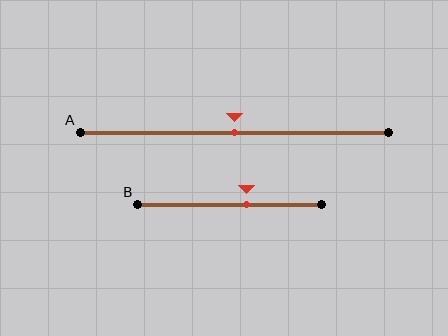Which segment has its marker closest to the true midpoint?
Segment A has its marker closest to the true midpoint.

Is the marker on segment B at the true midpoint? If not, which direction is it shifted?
No, the marker on segment B is shifted to the right by about 9% of the segment length.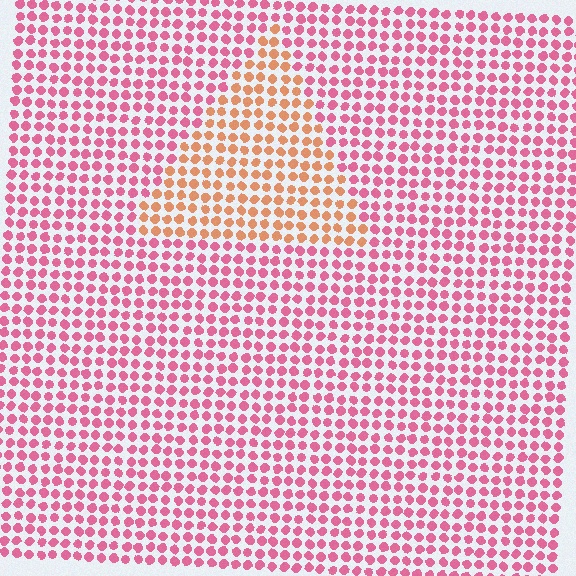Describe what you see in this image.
The image is filled with small pink elements in a uniform arrangement. A triangle-shaped region is visible where the elements are tinted to a slightly different hue, forming a subtle color boundary.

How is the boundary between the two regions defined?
The boundary is defined purely by a slight shift in hue (about 45 degrees). Spacing, size, and orientation are identical on both sides.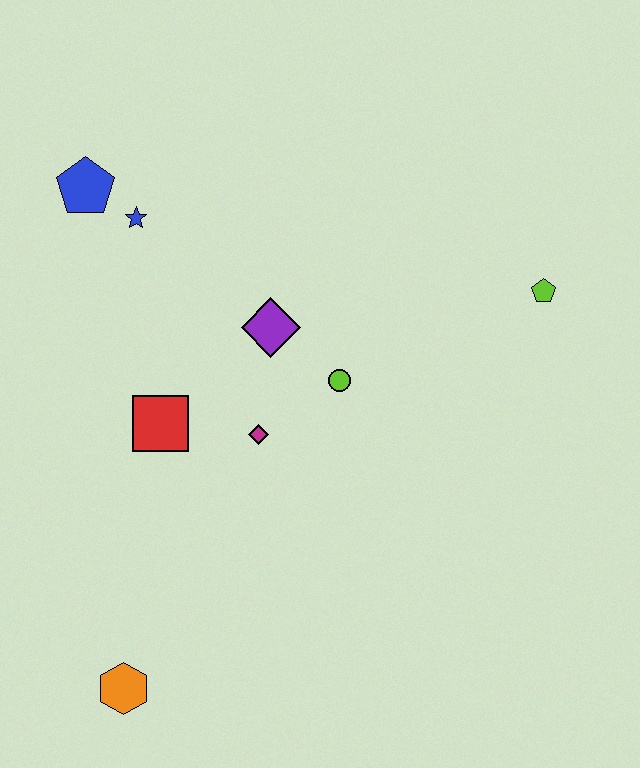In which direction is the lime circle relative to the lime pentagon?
The lime circle is to the left of the lime pentagon.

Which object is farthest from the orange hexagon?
The lime pentagon is farthest from the orange hexagon.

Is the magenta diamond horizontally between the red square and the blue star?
No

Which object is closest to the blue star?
The blue pentagon is closest to the blue star.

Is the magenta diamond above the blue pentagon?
No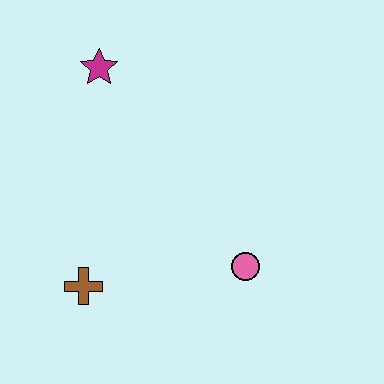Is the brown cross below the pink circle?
Yes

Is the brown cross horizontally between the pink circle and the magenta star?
No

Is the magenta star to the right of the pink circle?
No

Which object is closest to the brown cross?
The pink circle is closest to the brown cross.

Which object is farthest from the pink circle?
The magenta star is farthest from the pink circle.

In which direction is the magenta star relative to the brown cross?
The magenta star is above the brown cross.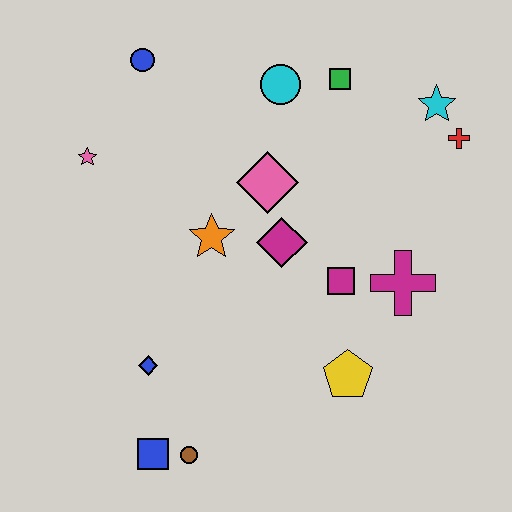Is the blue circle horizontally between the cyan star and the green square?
No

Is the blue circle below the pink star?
No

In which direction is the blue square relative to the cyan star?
The blue square is below the cyan star.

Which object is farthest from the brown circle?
The cyan star is farthest from the brown circle.